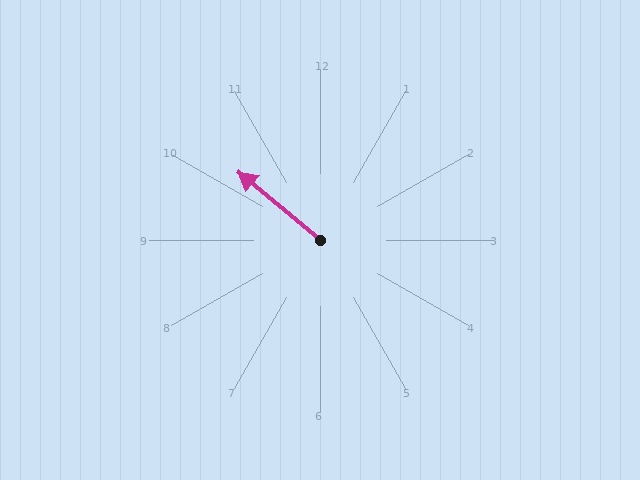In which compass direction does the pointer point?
Northwest.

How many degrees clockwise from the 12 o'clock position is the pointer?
Approximately 310 degrees.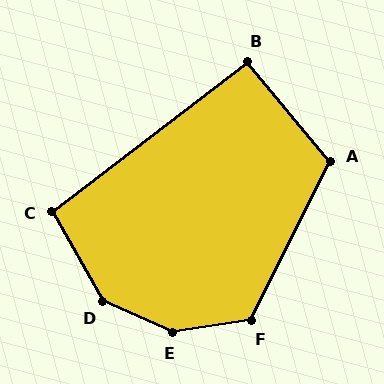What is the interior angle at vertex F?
Approximately 125 degrees (obtuse).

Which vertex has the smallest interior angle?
B, at approximately 92 degrees.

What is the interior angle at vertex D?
Approximately 143 degrees (obtuse).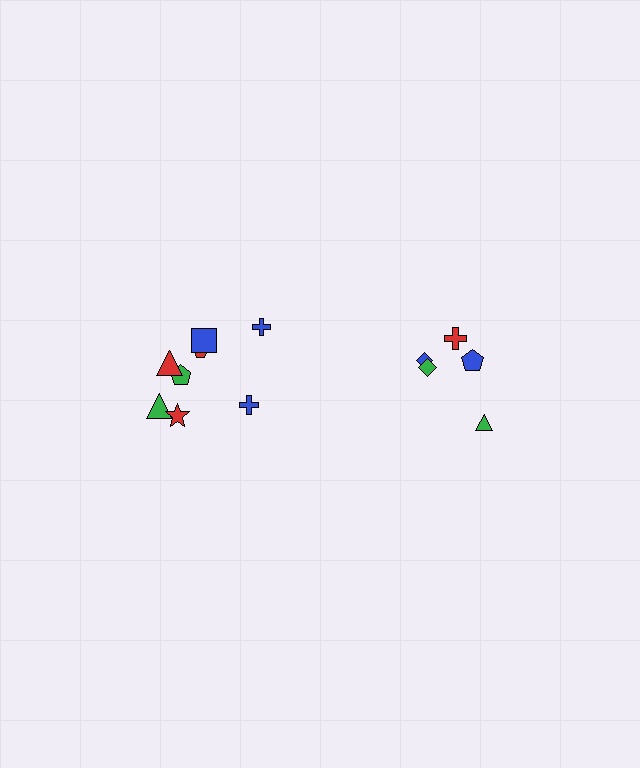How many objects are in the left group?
There are 8 objects.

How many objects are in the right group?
There are 5 objects.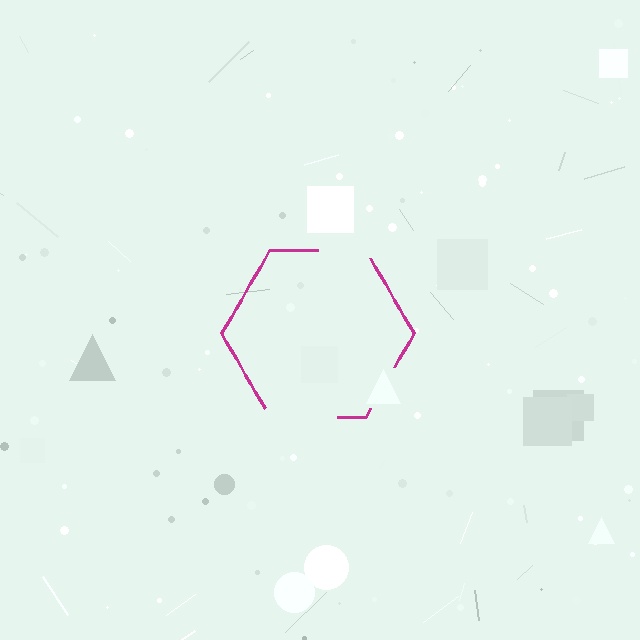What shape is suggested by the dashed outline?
The dashed outline suggests a hexagon.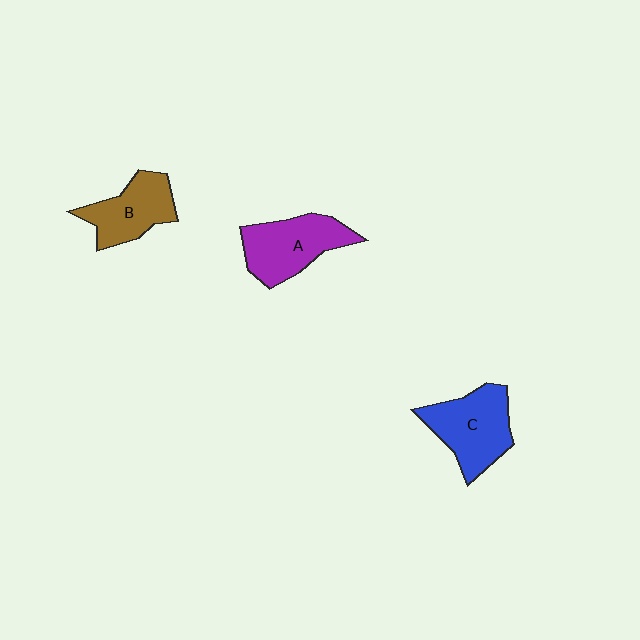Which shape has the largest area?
Shape C (blue).